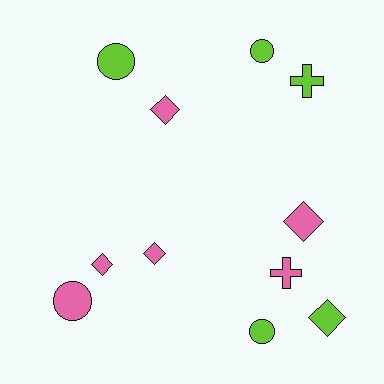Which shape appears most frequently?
Diamond, with 5 objects.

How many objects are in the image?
There are 11 objects.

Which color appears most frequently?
Pink, with 6 objects.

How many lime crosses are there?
There is 1 lime cross.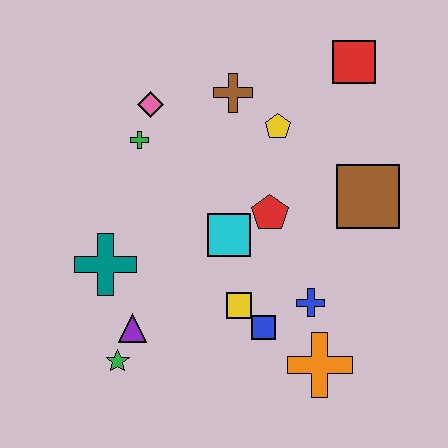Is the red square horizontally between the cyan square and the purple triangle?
No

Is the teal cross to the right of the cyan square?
No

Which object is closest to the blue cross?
The blue square is closest to the blue cross.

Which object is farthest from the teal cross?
The red square is farthest from the teal cross.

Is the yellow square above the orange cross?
Yes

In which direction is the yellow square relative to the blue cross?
The yellow square is to the left of the blue cross.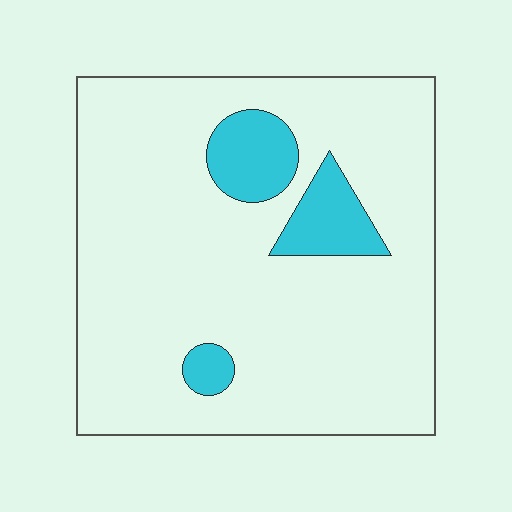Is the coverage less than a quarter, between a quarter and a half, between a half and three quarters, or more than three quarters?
Less than a quarter.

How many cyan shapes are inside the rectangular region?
3.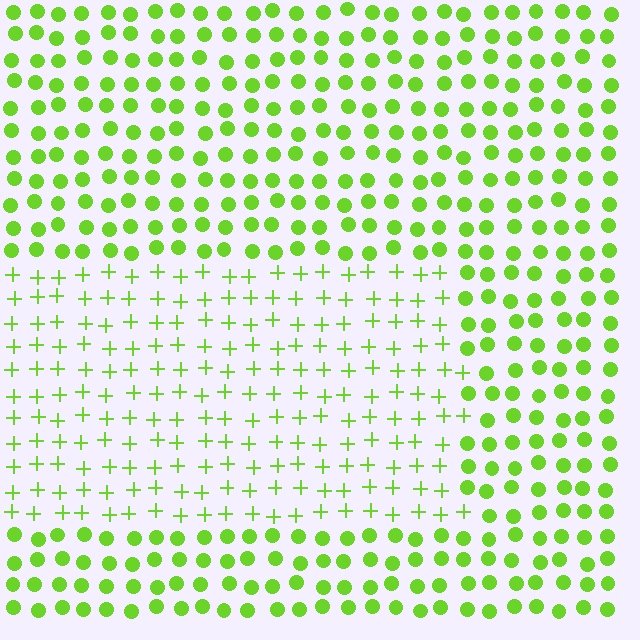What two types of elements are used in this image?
The image uses plus signs inside the rectangle region and circles outside it.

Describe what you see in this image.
The image is filled with small lime elements arranged in a uniform grid. A rectangle-shaped region contains plus signs, while the surrounding area contains circles. The boundary is defined purely by the change in element shape.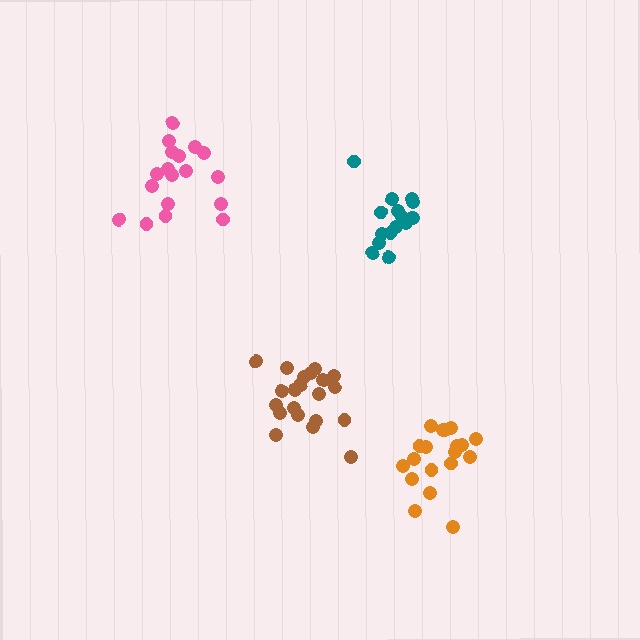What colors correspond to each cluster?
The clusters are colored: orange, pink, teal, brown.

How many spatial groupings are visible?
There are 4 spatial groupings.